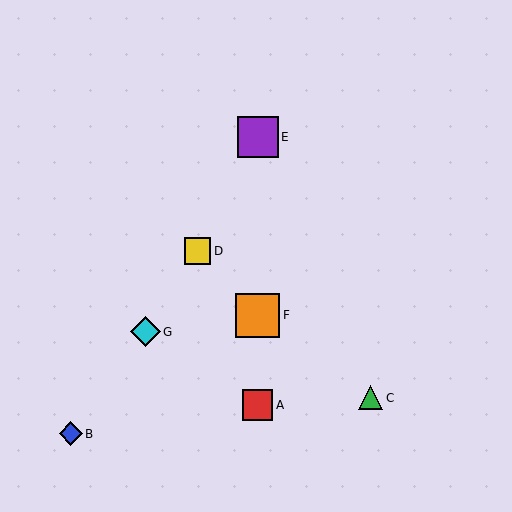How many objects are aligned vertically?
3 objects (A, E, F) are aligned vertically.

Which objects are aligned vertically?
Objects A, E, F are aligned vertically.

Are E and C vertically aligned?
No, E is at x≈258 and C is at x≈371.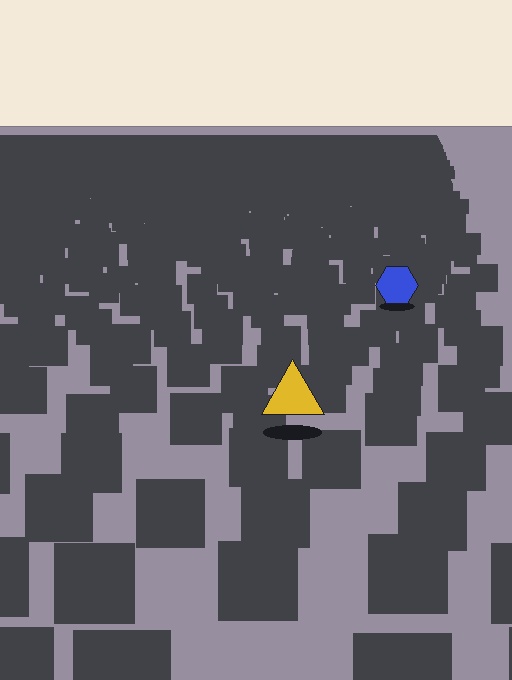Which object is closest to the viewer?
The yellow triangle is closest. The texture marks near it are larger and more spread out.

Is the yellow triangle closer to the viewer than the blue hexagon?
Yes. The yellow triangle is closer — you can tell from the texture gradient: the ground texture is coarser near it.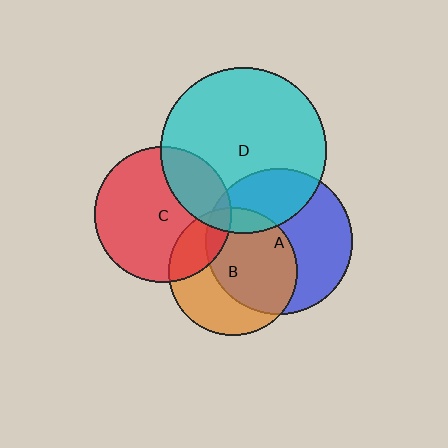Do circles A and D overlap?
Yes.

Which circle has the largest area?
Circle D (cyan).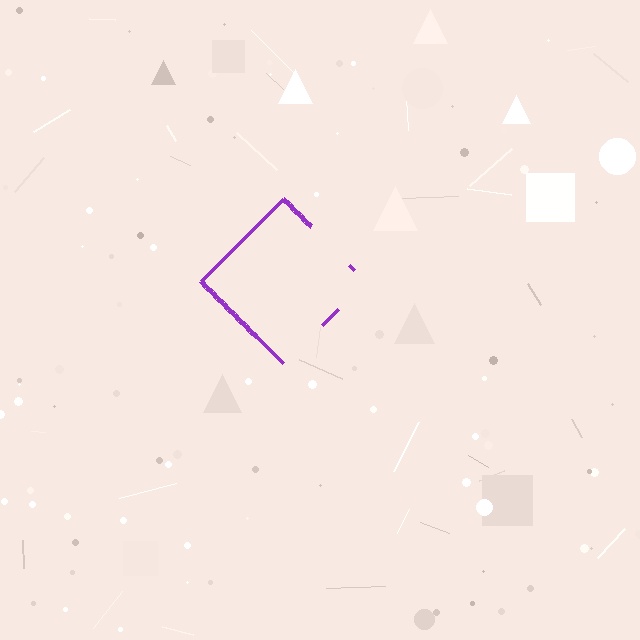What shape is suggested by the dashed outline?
The dashed outline suggests a diamond.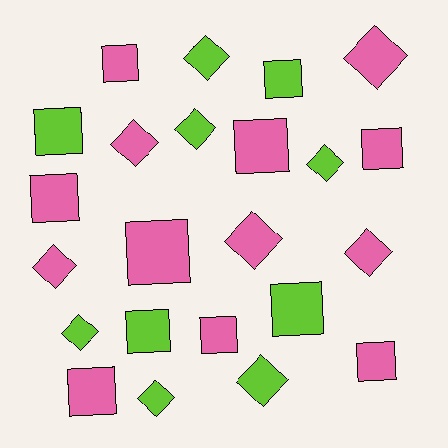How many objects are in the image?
There are 23 objects.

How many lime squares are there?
There are 4 lime squares.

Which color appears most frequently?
Pink, with 13 objects.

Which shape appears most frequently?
Square, with 12 objects.